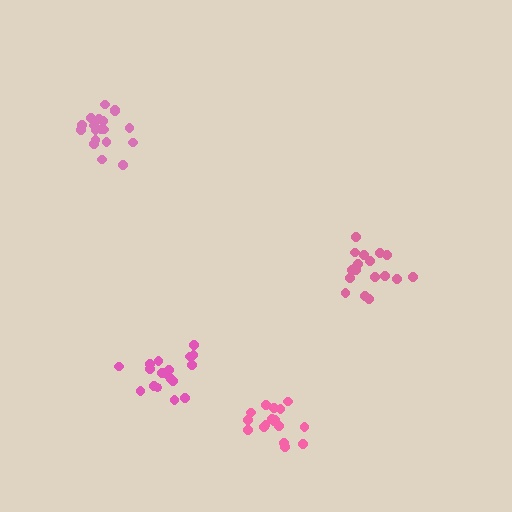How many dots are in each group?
Group 1: 18 dots, Group 2: 17 dots, Group 3: 18 dots, Group 4: 19 dots (72 total).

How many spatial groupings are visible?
There are 4 spatial groupings.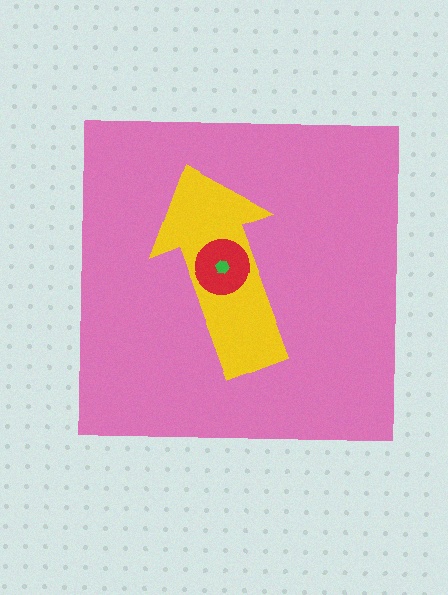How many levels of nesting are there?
4.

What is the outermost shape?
The pink square.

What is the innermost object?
The green hexagon.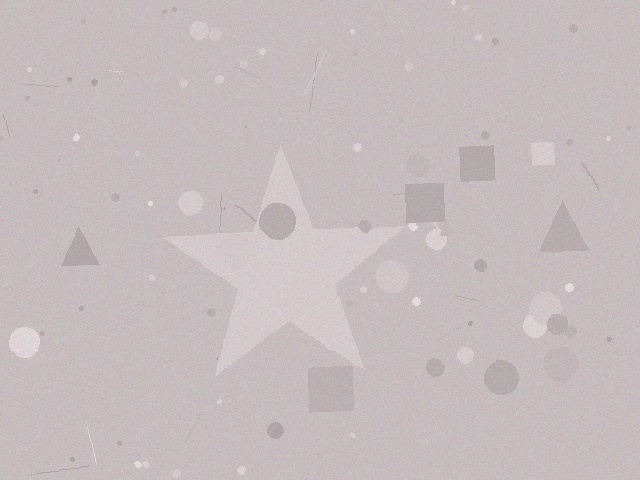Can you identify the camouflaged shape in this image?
The camouflaged shape is a star.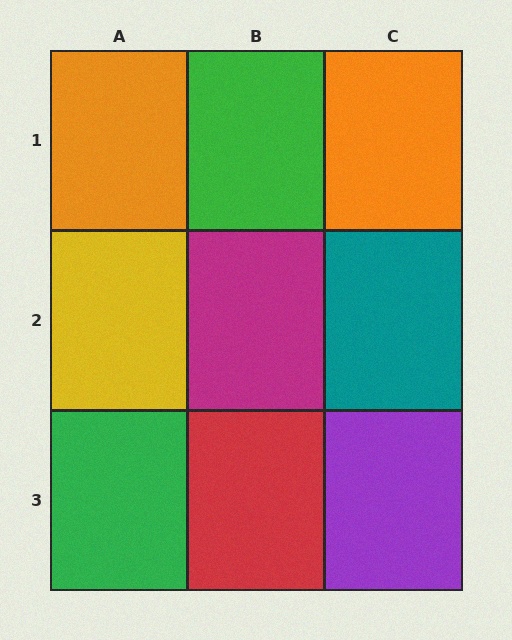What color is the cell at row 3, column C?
Purple.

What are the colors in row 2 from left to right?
Yellow, magenta, teal.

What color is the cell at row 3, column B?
Red.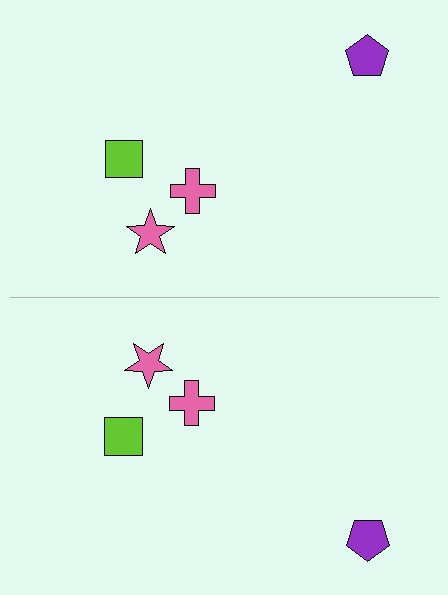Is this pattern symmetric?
Yes, this pattern has bilateral (reflection) symmetry.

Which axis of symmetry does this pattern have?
The pattern has a horizontal axis of symmetry running through the center of the image.